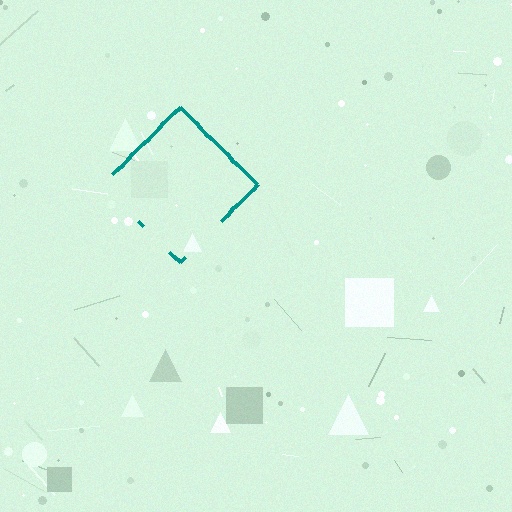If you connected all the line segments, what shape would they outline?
They would outline a diamond.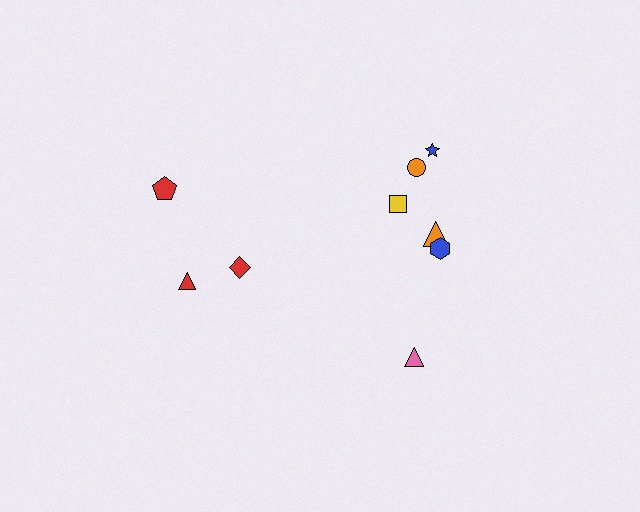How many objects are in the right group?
There are 6 objects.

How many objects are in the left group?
There are 3 objects.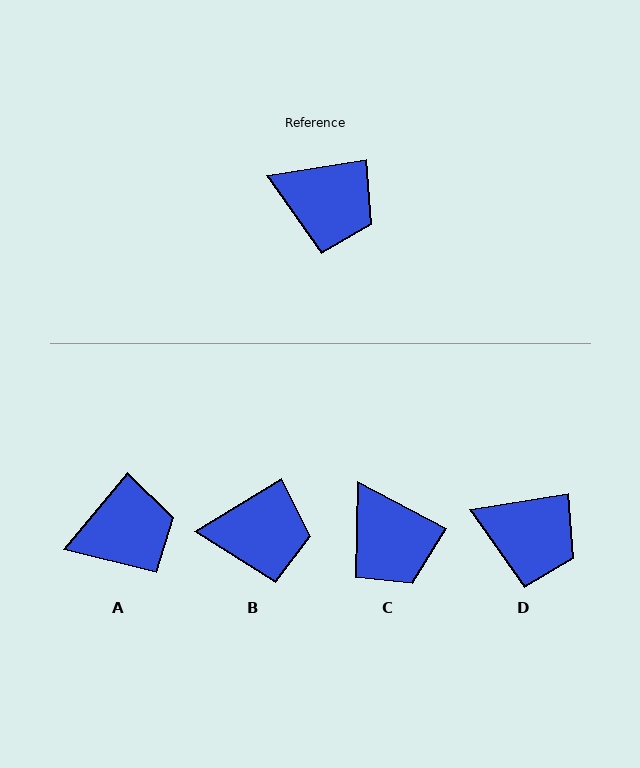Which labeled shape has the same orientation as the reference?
D.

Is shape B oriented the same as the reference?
No, it is off by about 23 degrees.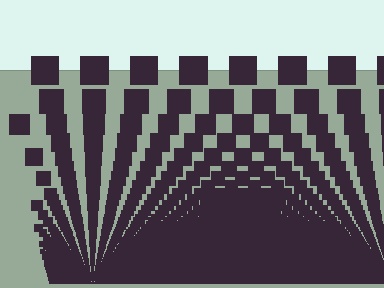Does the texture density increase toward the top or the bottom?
Density increases toward the bottom.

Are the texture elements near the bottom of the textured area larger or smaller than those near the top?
Smaller. The gradient is inverted — elements near the bottom are smaller and denser.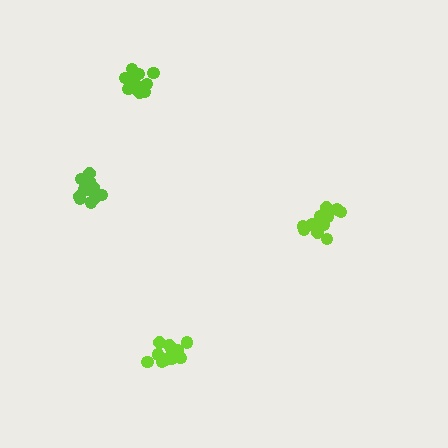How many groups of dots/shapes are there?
There are 4 groups.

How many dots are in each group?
Group 1: 13 dots, Group 2: 12 dots, Group 3: 11 dots, Group 4: 11 dots (47 total).